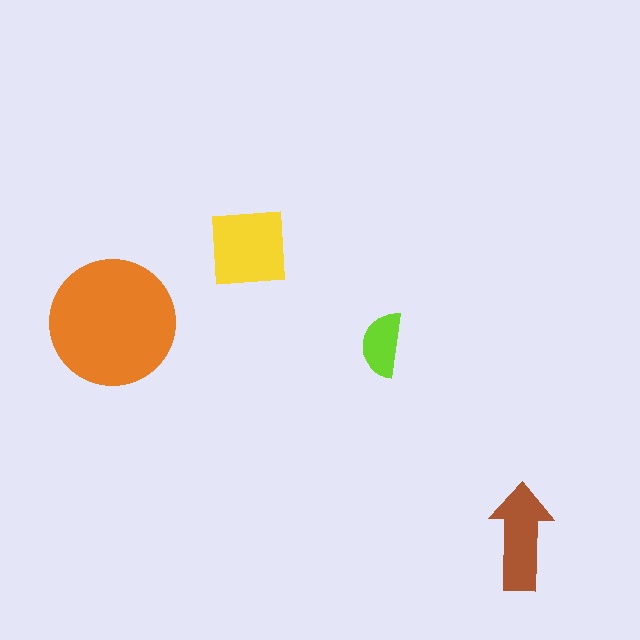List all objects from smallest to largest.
The lime semicircle, the brown arrow, the yellow square, the orange circle.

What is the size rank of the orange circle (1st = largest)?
1st.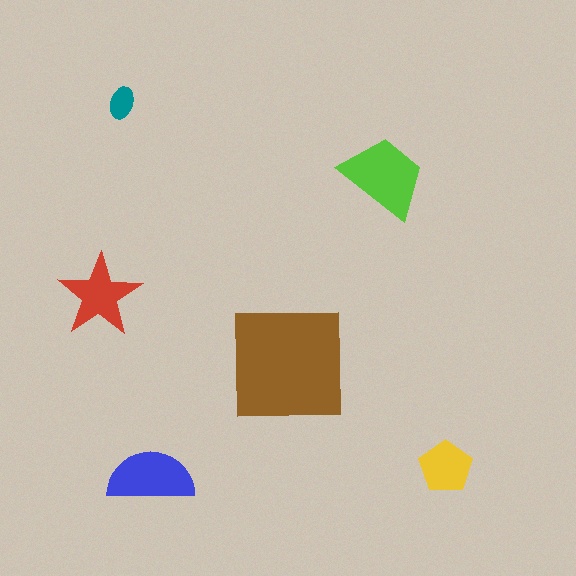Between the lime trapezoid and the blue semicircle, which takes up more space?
The lime trapezoid.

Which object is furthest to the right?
The yellow pentagon is rightmost.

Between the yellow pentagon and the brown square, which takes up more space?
The brown square.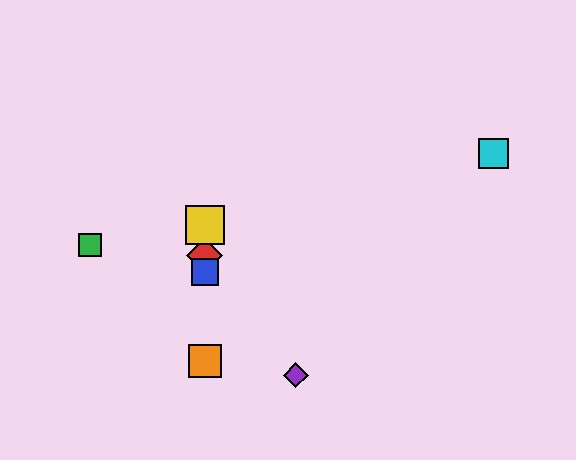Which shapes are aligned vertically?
The red diamond, the blue square, the yellow square, the orange square are aligned vertically.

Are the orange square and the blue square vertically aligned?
Yes, both are at x≈205.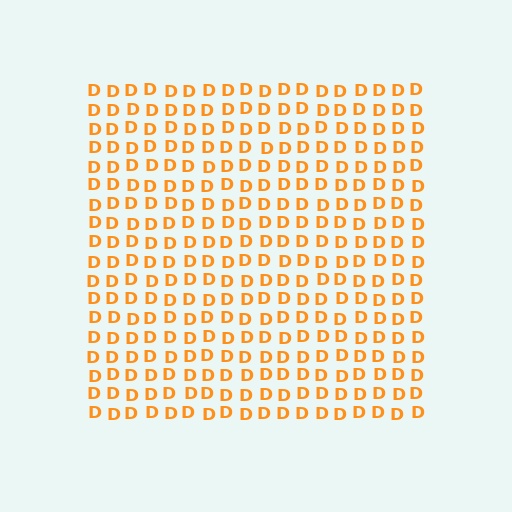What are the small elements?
The small elements are letter D's.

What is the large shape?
The large shape is a square.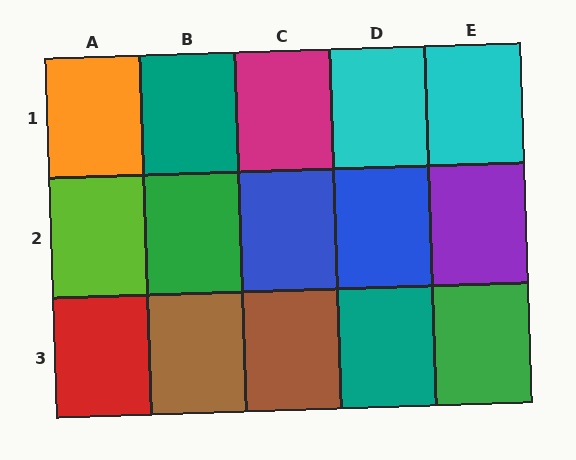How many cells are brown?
2 cells are brown.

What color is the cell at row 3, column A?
Red.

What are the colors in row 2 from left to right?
Lime, green, blue, blue, purple.